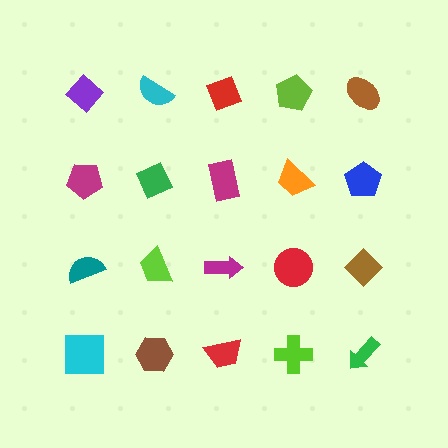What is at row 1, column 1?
A purple diamond.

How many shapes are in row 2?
5 shapes.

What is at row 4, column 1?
A cyan square.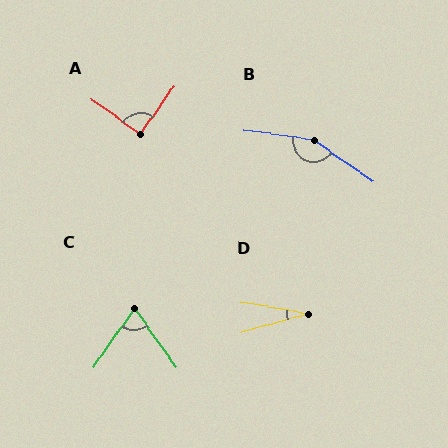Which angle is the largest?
B, at approximately 153 degrees.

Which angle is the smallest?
D, at approximately 26 degrees.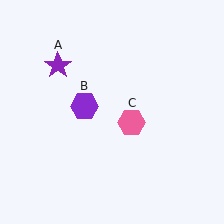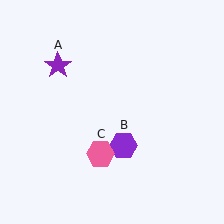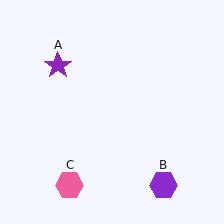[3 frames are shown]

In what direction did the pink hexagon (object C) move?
The pink hexagon (object C) moved down and to the left.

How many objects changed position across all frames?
2 objects changed position: purple hexagon (object B), pink hexagon (object C).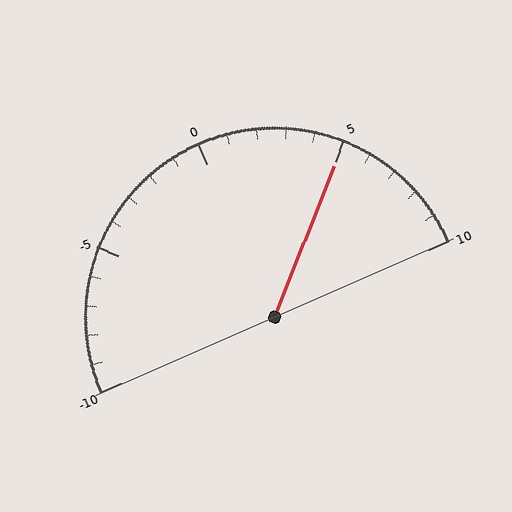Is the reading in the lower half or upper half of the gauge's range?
The reading is in the upper half of the range (-10 to 10).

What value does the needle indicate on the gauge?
The needle indicates approximately 5.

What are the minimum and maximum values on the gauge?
The gauge ranges from -10 to 10.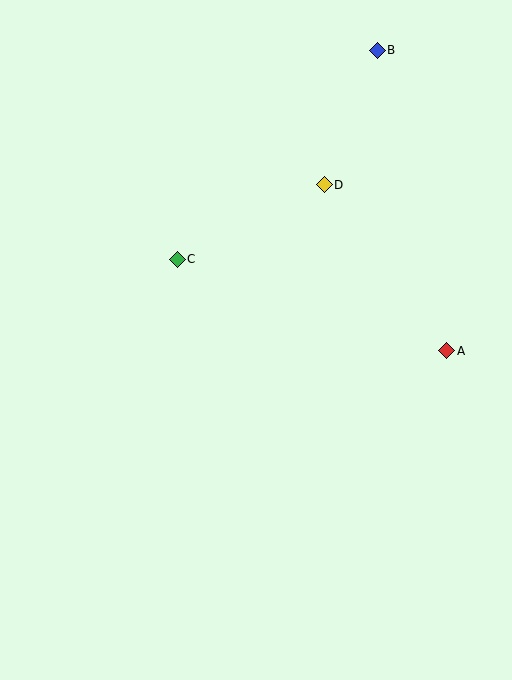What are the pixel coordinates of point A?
Point A is at (447, 351).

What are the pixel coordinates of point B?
Point B is at (377, 50).